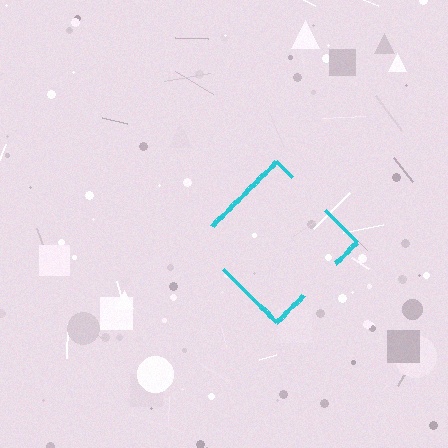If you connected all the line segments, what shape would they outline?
They would outline a diamond.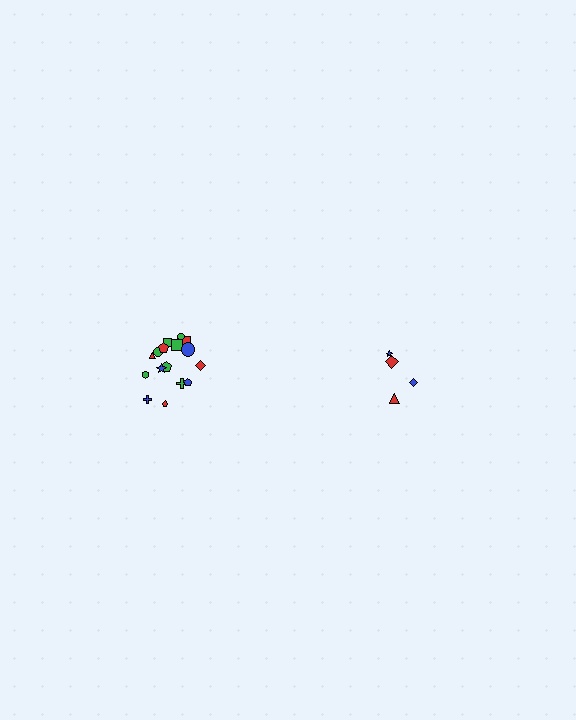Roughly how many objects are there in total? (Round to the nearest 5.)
Roughly 20 objects in total.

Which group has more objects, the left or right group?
The left group.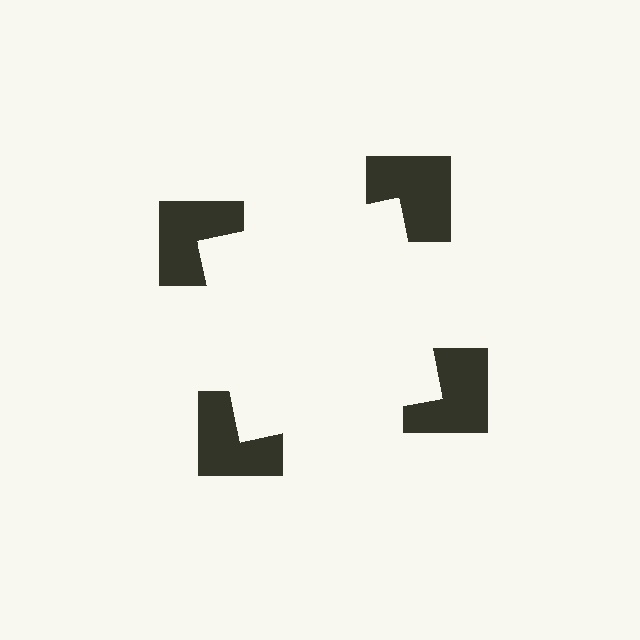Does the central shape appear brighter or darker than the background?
It typically appears slightly brighter than the background, even though no actual brightness change is drawn.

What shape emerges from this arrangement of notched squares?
An illusory square — its edges are inferred from the aligned wedge cuts in the notched squares, not physically drawn.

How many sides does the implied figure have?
4 sides.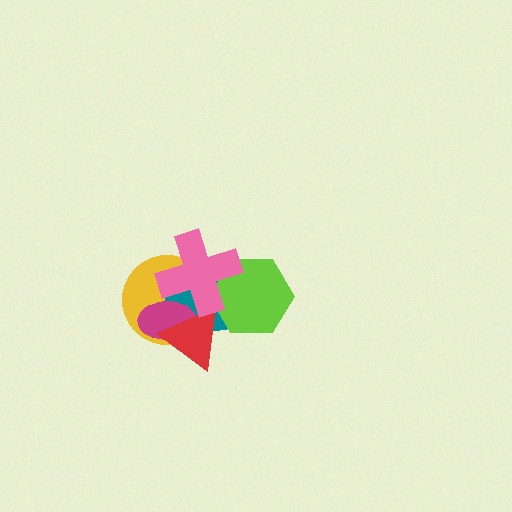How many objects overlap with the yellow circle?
4 objects overlap with the yellow circle.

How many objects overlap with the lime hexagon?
2 objects overlap with the lime hexagon.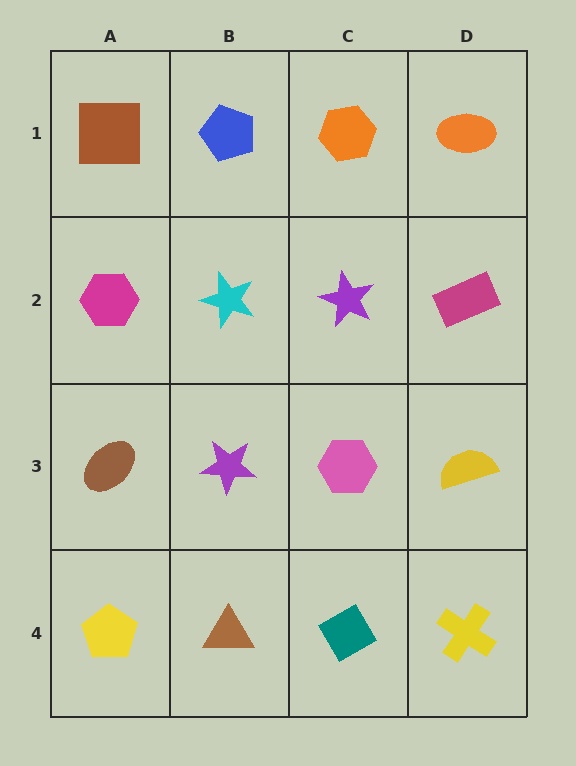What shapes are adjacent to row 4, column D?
A yellow semicircle (row 3, column D), a teal diamond (row 4, column C).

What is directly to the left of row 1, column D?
An orange hexagon.